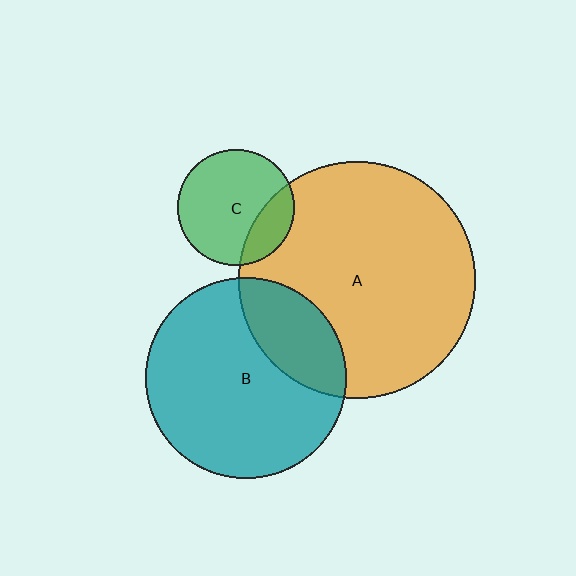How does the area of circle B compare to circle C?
Approximately 3.0 times.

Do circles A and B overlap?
Yes.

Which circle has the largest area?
Circle A (orange).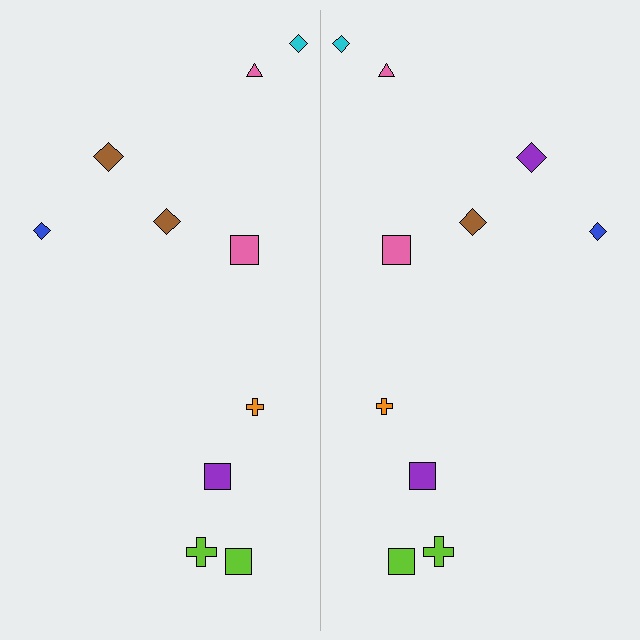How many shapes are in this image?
There are 20 shapes in this image.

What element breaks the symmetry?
The purple diamond on the right side breaks the symmetry — its mirror counterpart is brown.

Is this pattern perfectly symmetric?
No, the pattern is not perfectly symmetric. The purple diamond on the right side breaks the symmetry — its mirror counterpart is brown.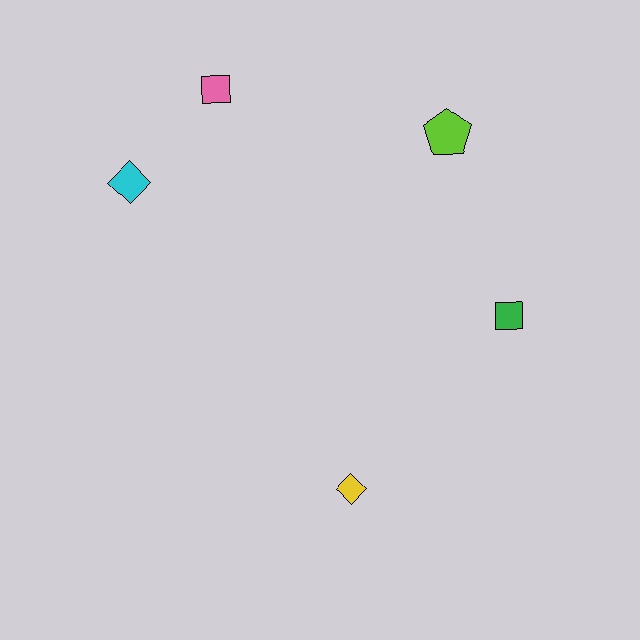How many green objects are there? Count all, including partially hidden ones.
There is 1 green object.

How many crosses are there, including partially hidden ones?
There are no crosses.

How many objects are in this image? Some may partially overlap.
There are 5 objects.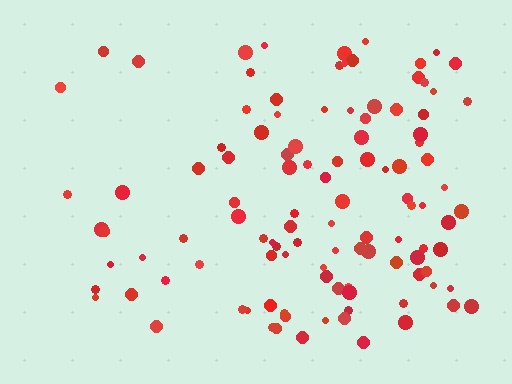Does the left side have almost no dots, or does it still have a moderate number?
Still a moderate number, just noticeably fewer than the right.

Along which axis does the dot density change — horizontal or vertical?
Horizontal.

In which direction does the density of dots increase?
From left to right, with the right side densest.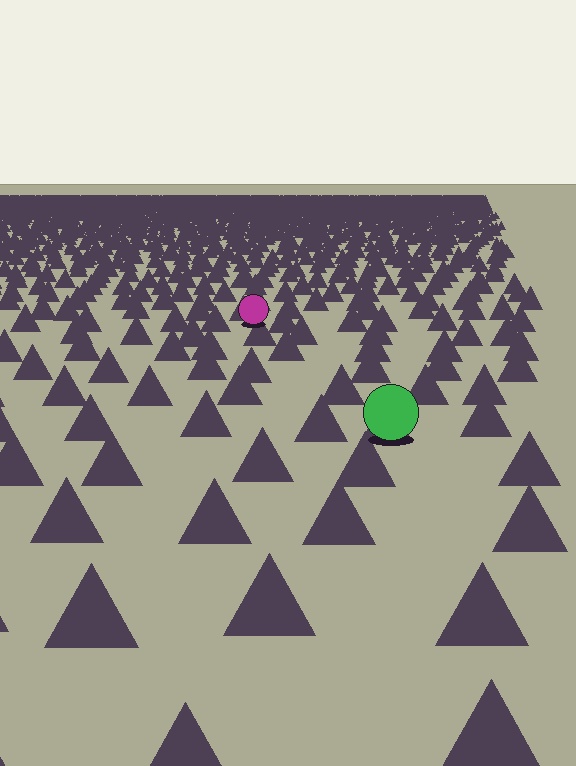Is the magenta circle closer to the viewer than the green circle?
No. The green circle is closer — you can tell from the texture gradient: the ground texture is coarser near it.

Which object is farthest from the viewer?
The magenta circle is farthest from the viewer. It appears smaller and the ground texture around it is denser.